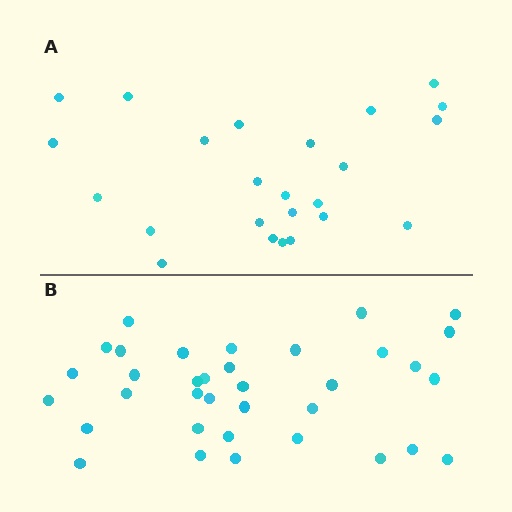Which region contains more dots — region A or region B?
Region B (the bottom region) has more dots.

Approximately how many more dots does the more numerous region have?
Region B has roughly 12 or so more dots than region A.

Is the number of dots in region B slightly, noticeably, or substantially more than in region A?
Region B has substantially more. The ratio is roughly 1.5 to 1.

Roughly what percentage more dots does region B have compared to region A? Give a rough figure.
About 45% more.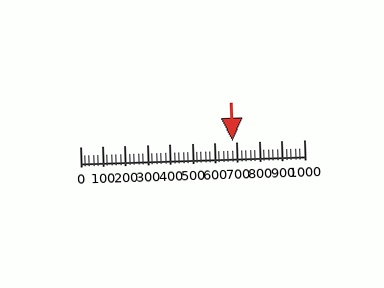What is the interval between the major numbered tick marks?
The major tick marks are spaced 100 units apart.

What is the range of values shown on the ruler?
The ruler shows values from 0 to 1000.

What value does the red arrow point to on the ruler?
The red arrow points to approximately 682.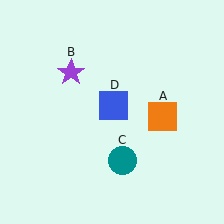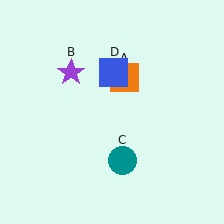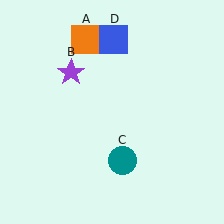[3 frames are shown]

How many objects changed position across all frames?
2 objects changed position: orange square (object A), blue square (object D).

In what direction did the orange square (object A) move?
The orange square (object A) moved up and to the left.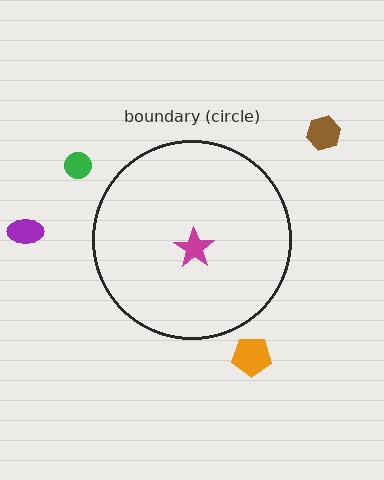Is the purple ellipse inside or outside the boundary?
Outside.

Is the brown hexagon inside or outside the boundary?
Outside.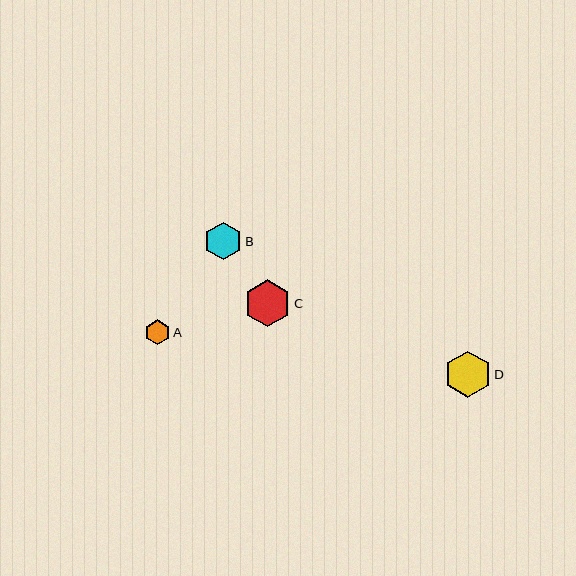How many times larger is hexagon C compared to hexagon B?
Hexagon C is approximately 1.2 times the size of hexagon B.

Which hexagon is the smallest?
Hexagon A is the smallest with a size of approximately 25 pixels.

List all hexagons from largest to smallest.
From largest to smallest: C, D, B, A.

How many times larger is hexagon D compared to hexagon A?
Hexagon D is approximately 1.9 times the size of hexagon A.